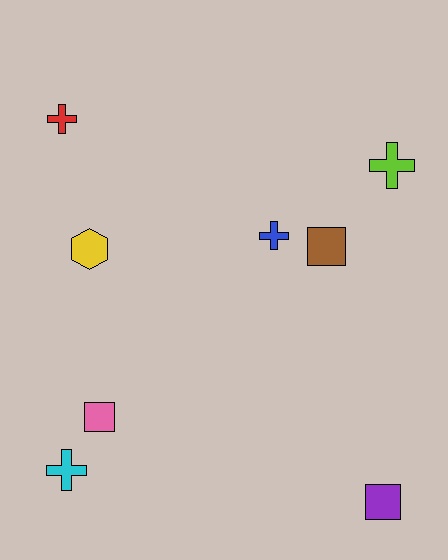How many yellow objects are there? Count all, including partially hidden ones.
There is 1 yellow object.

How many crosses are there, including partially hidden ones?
There are 4 crosses.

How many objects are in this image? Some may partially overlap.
There are 8 objects.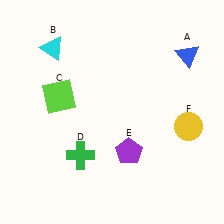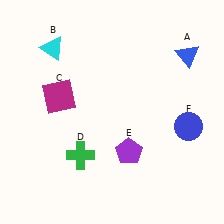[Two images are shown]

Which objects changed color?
C changed from lime to magenta. F changed from yellow to blue.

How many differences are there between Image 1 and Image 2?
There are 2 differences between the two images.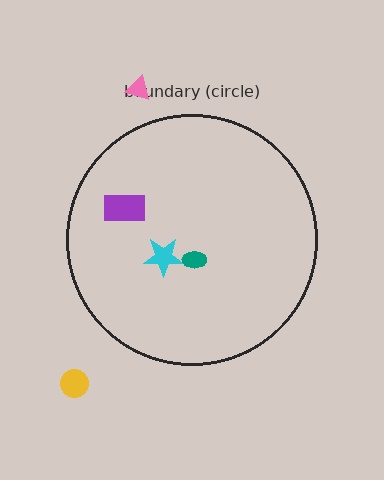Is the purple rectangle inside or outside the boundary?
Inside.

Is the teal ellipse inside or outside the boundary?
Inside.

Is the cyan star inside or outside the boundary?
Inside.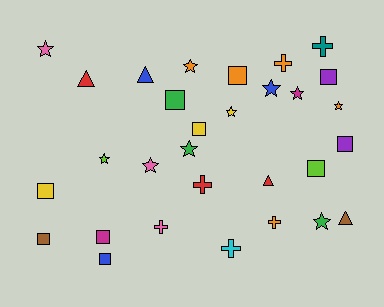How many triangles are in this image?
There are 4 triangles.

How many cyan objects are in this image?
There is 1 cyan object.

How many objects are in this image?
There are 30 objects.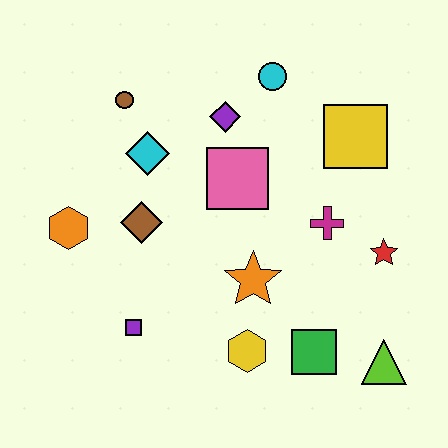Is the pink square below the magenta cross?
No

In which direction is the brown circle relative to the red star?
The brown circle is to the left of the red star.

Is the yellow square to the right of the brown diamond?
Yes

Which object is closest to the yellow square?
The magenta cross is closest to the yellow square.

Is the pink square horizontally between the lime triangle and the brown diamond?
Yes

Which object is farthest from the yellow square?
The orange hexagon is farthest from the yellow square.